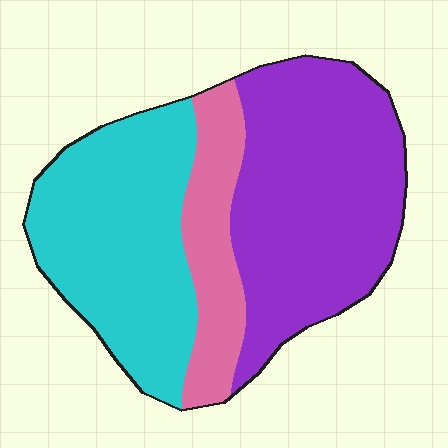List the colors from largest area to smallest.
From largest to smallest: purple, cyan, pink.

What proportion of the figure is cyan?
Cyan covers 38% of the figure.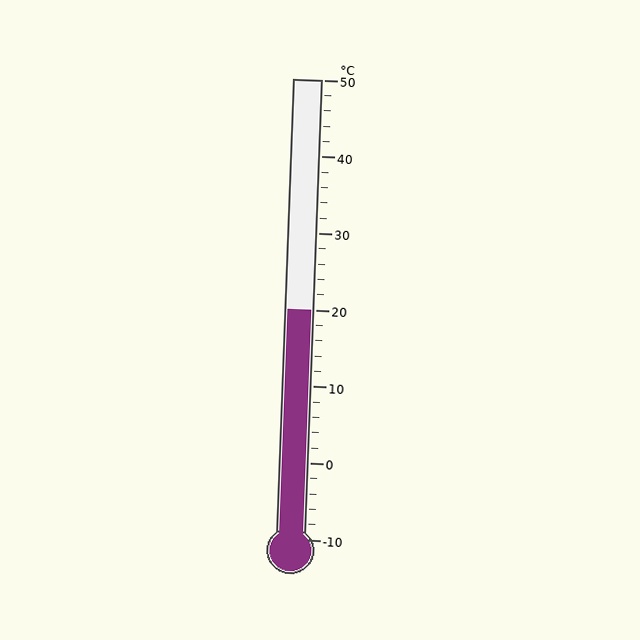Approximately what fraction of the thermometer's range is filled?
The thermometer is filled to approximately 50% of its range.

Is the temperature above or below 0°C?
The temperature is above 0°C.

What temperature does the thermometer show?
The thermometer shows approximately 20°C.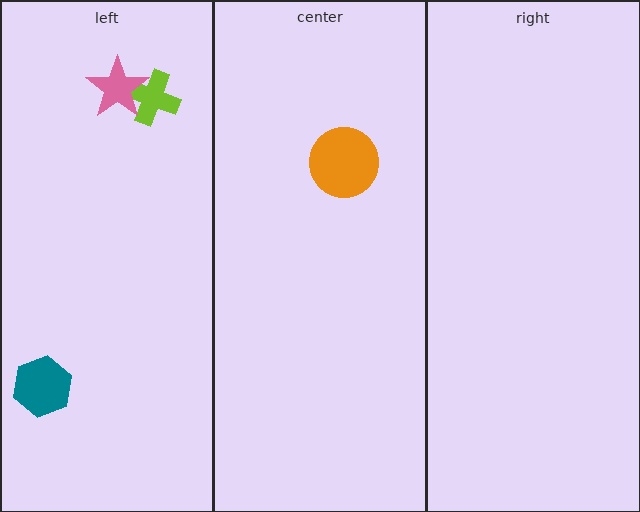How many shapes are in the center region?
1.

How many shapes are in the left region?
3.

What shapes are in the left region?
The lime cross, the pink star, the teal hexagon.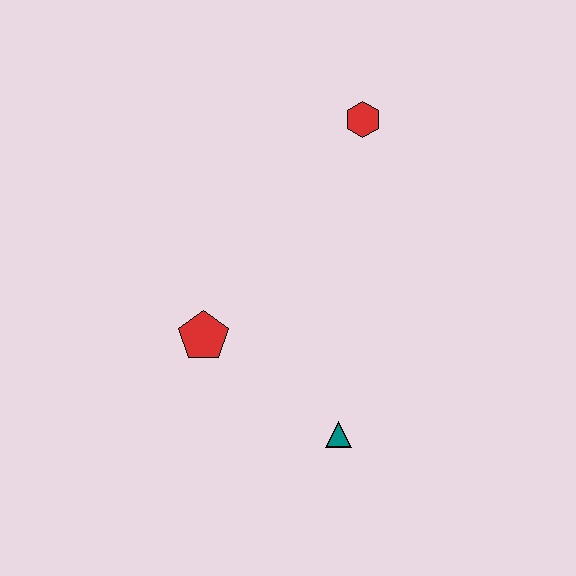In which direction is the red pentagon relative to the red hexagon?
The red pentagon is below the red hexagon.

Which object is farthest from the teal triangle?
The red hexagon is farthest from the teal triangle.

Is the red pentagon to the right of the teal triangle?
No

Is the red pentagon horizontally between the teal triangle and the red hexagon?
No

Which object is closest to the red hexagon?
The red pentagon is closest to the red hexagon.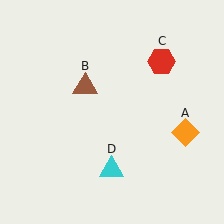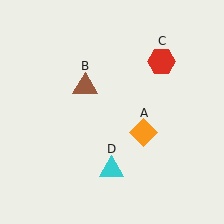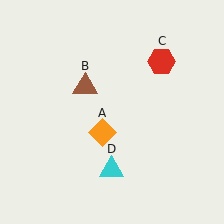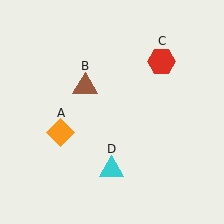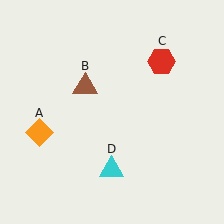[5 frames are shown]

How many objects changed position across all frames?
1 object changed position: orange diamond (object A).